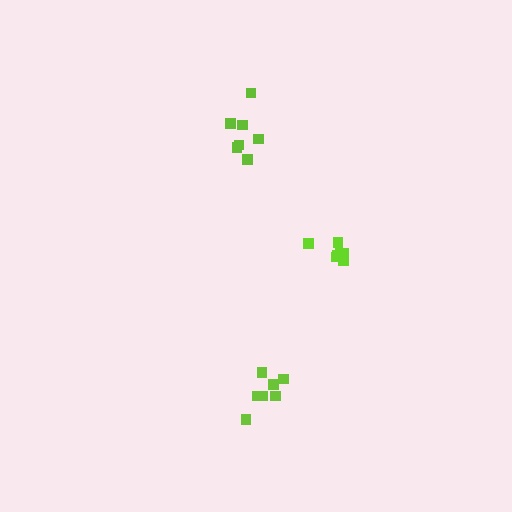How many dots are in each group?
Group 1: 7 dots, Group 2: 7 dots, Group 3: 7 dots (21 total).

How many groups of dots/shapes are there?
There are 3 groups.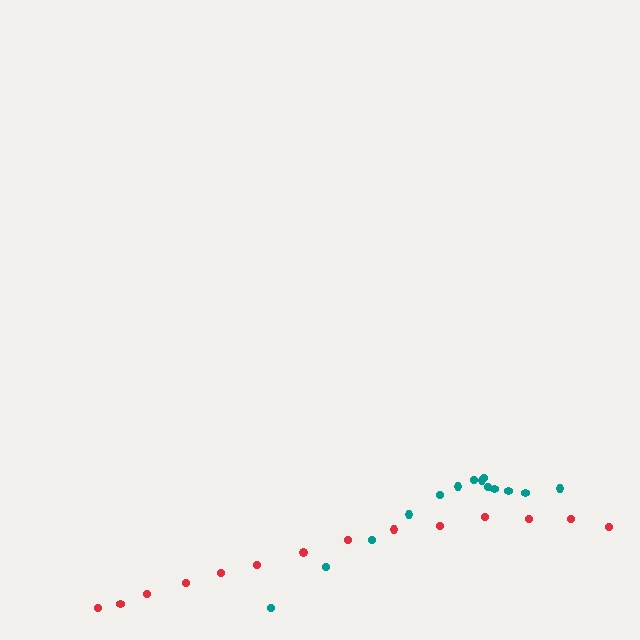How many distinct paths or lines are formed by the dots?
There are 2 distinct paths.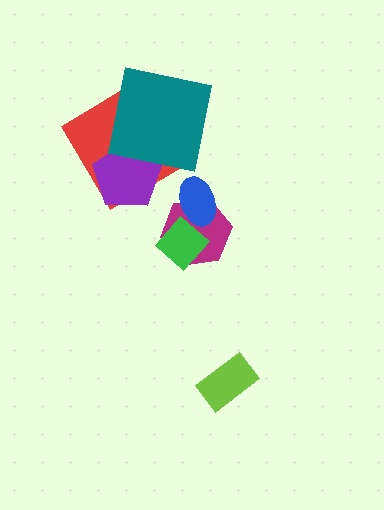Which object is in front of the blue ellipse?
The green diamond is in front of the blue ellipse.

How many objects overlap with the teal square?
2 objects overlap with the teal square.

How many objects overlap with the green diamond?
2 objects overlap with the green diamond.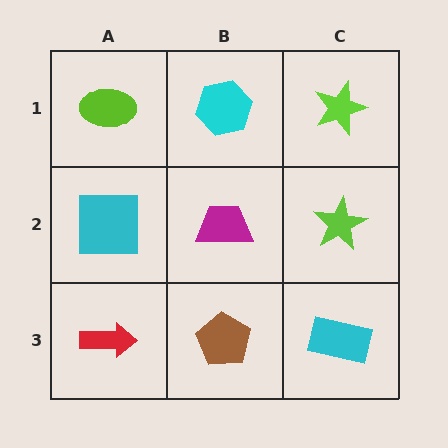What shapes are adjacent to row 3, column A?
A cyan square (row 2, column A), a brown pentagon (row 3, column B).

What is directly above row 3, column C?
A lime star.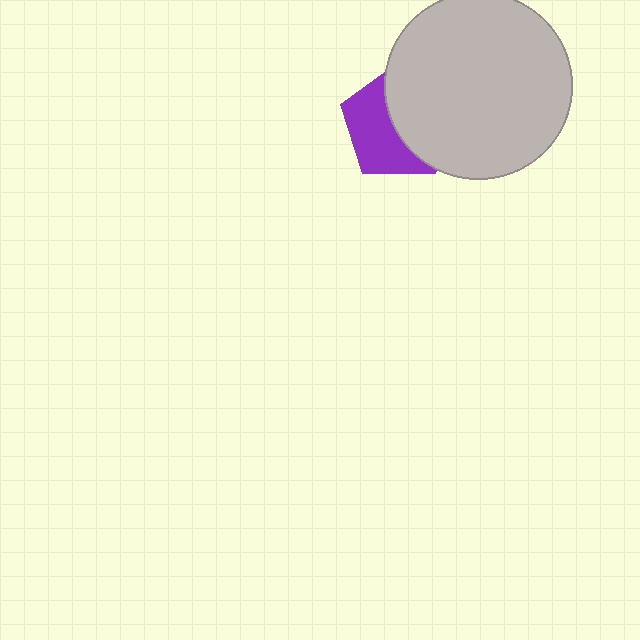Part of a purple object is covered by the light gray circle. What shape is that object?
It is a pentagon.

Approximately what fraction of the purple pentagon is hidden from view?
Roughly 52% of the purple pentagon is hidden behind the light gray circle.